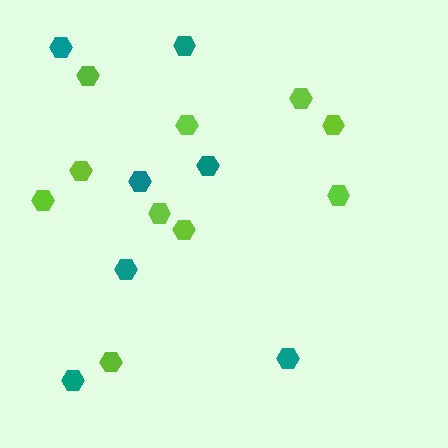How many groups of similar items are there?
There are 2 groups: one group of lime hexagons (10) and one group of teal hexagons (7).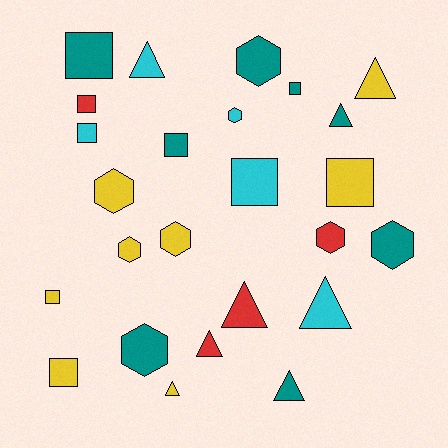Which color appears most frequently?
Yellow, with 8 objects.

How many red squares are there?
There is 1 red square.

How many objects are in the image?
There are 25 objects.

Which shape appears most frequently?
Square, with 9 objects.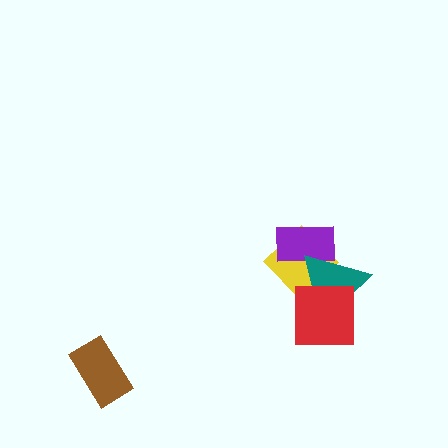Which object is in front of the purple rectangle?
The teal triangle is in front of the purple rectangle.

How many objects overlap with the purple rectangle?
2 objects overlap with the purple rectangle.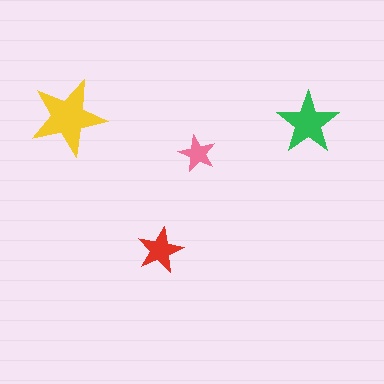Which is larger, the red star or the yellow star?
The yellow one.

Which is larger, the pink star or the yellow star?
The yellow one.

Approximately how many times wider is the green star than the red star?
About 1.5 times wider.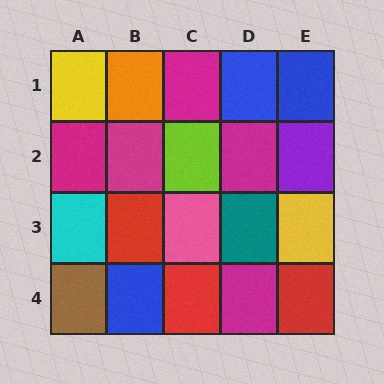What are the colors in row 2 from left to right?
Magenta, magenta, lime, magenta, purple.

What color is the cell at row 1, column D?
Blue.